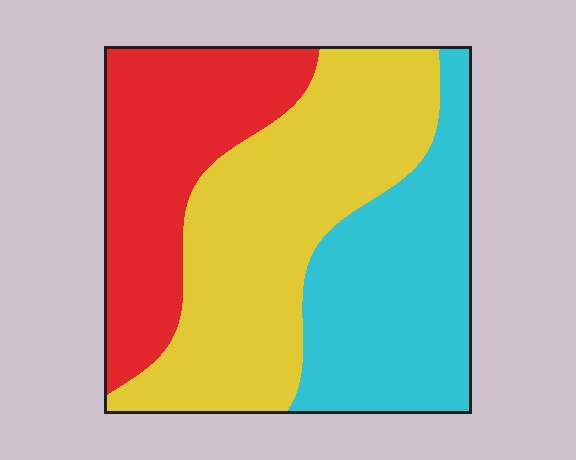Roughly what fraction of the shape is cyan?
Cyan covers roughly 30% of the shape.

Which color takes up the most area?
Yellow, at roughly 40%.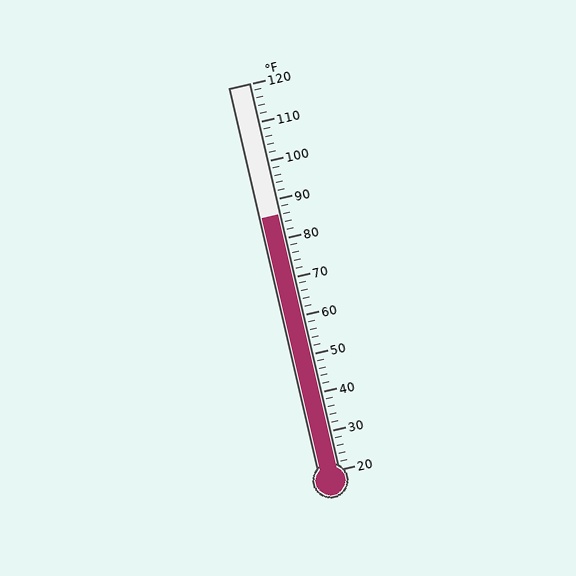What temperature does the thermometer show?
The thermometer shows approximately 86°F.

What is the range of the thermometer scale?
The thermometer scale ranges from 20°F to 120°F.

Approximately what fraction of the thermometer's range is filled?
The thermometer is filled to approximately 65% of its range.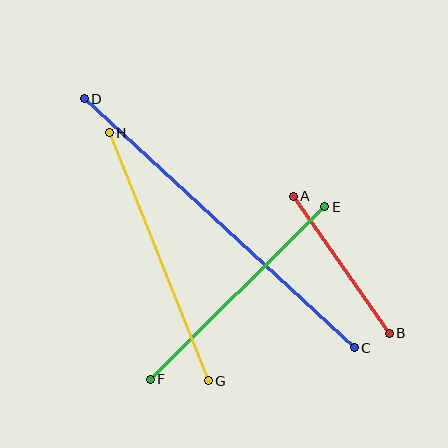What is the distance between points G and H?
The distance is approximately 267 pixels.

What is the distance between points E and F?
The distance is approximately 246 pixels.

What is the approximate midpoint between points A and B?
The midpoint is at approximately (341, 265) pixels.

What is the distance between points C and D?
The distance is approximately 367 pixels.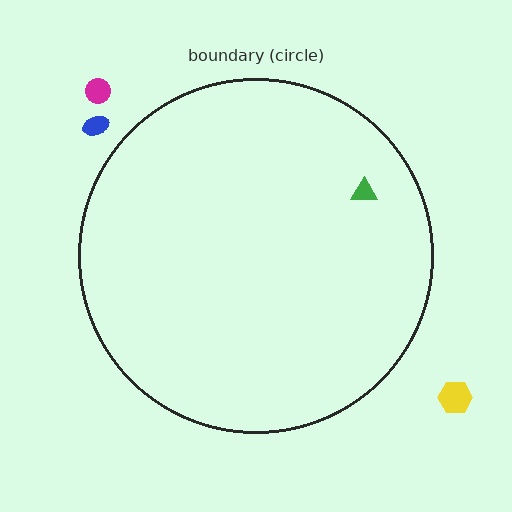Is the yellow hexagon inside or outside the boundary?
Outside.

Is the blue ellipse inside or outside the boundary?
Outside.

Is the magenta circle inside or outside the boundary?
Outside.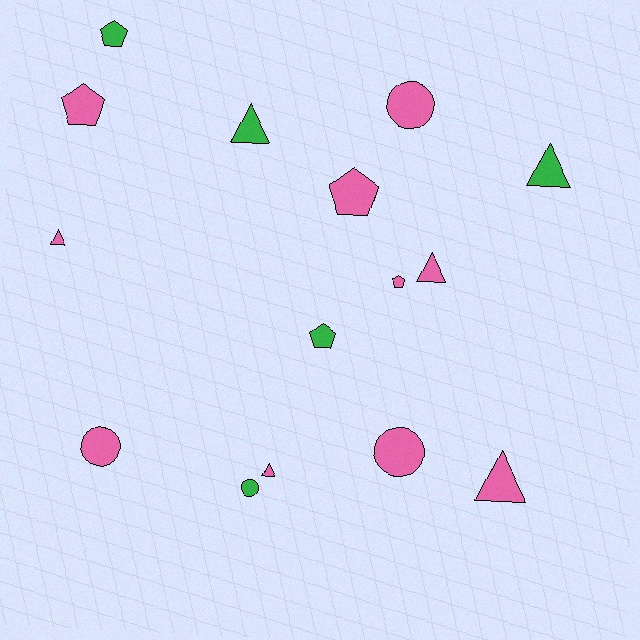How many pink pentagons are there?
There are 3 pink pentagons.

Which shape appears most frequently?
Triangle, with 6 objects.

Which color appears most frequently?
Pink, with 10 objects.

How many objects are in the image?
There are 15 objects.